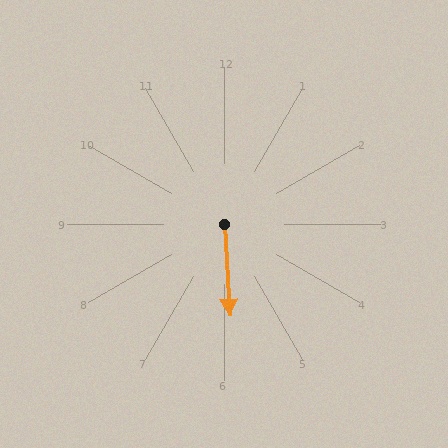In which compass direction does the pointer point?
South.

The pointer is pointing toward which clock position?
Roughly 6 o'clock.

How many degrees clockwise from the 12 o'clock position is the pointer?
Approximately 177 degrees.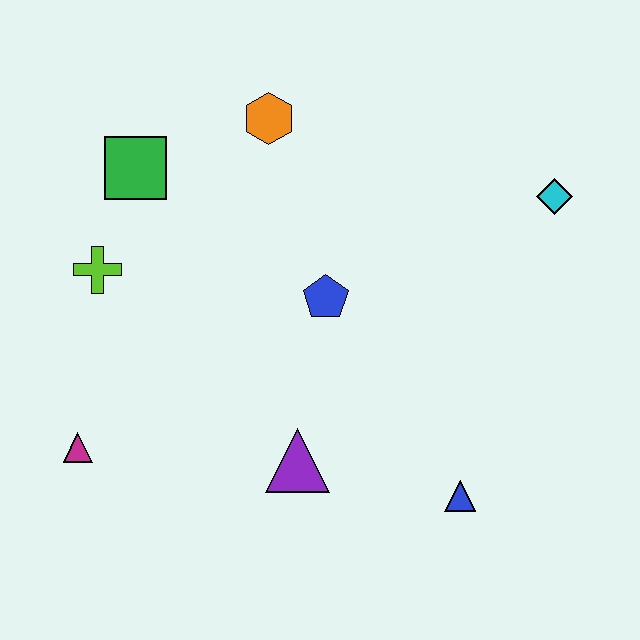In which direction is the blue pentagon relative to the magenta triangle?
The blue pentagon is to the right of the magenta triangle.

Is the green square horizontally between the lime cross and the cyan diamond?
Yes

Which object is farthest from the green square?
The blue triangle is farthest from the green square.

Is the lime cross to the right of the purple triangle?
No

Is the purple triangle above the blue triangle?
Yes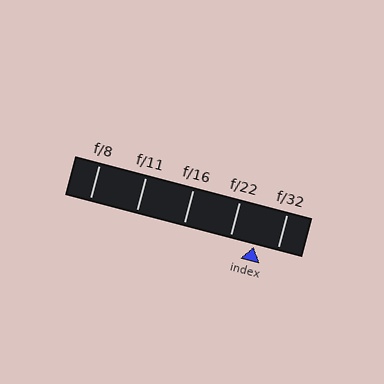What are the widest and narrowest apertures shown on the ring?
The widest aperture shown is f/8 and the narrowest is f/32.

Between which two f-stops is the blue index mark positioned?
The index mark is between f/22 and f/32.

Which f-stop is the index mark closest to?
The index mark is closest to f/32.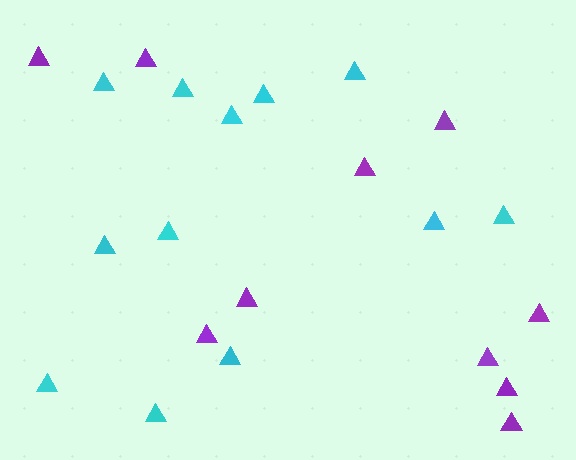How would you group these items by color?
There are 2 groups: one group of purple triangles (10) and one group of cyan triangles (12).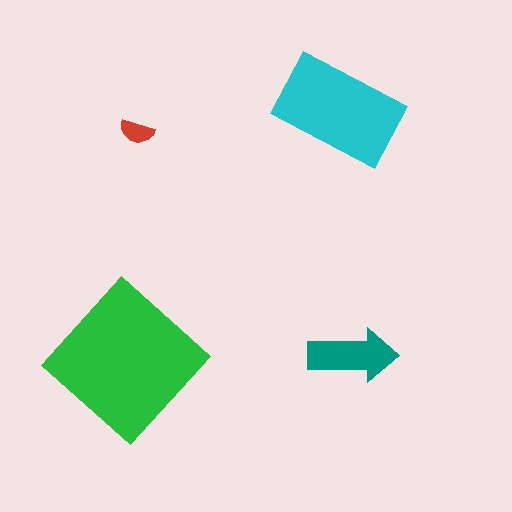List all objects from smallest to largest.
The red semicircle, the teal arrow, the cyan rectangle, the green diamond.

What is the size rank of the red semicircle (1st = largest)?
4th.